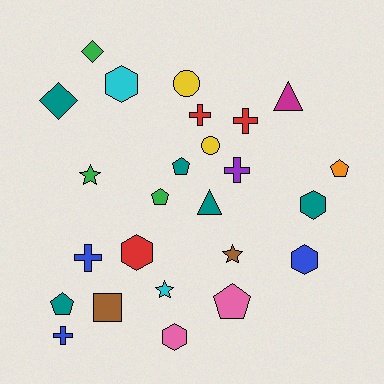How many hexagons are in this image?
There are 5 hexagons.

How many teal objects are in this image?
There are 5 teal objects.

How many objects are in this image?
There are 25 objects.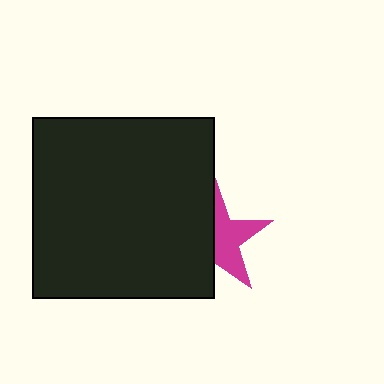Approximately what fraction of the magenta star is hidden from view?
Roughly 50% of the magenta star is hidden behind the black square.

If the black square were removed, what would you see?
You would see the complete magenta star.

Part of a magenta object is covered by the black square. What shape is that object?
It is a star.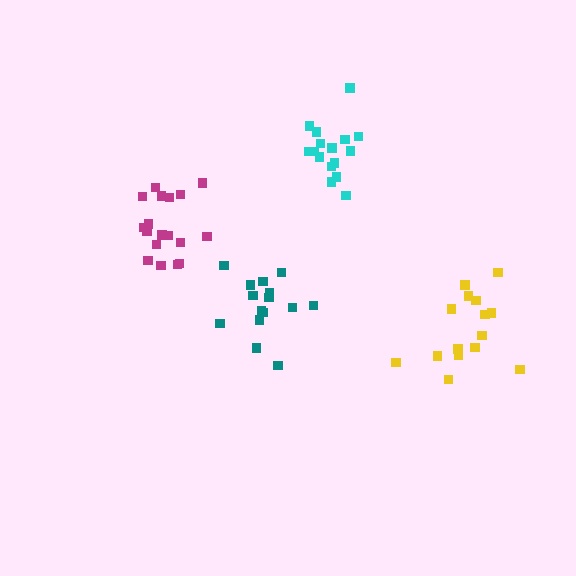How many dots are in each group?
Group 1: 18 dots, Group 2: 15 dots, Group 3: 15 dots, Group 4: 16 dots (64 total).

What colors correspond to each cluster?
The clusters are colored: magenta, teal, yellow, cyan.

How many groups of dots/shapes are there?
There are 4 groups.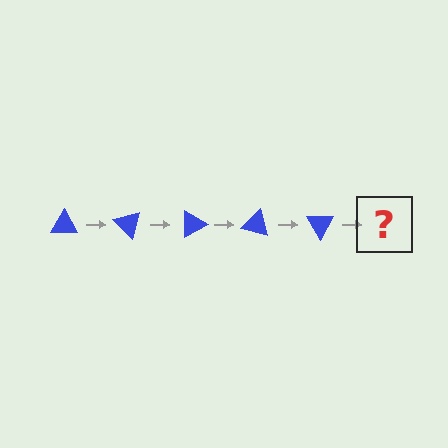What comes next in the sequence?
The next element should be a blue triangle rotated 225 degrees.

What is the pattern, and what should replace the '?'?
The pattern is that the triangle rotates 45 degrees each step. The '?' should be a blue triangle rotated 225 degrees.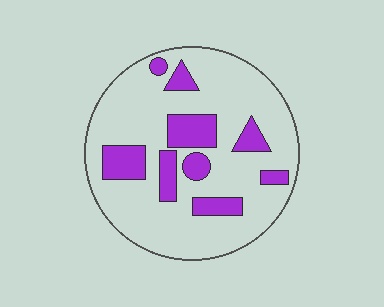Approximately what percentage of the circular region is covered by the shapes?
Approximately 20%.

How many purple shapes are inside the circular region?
9.